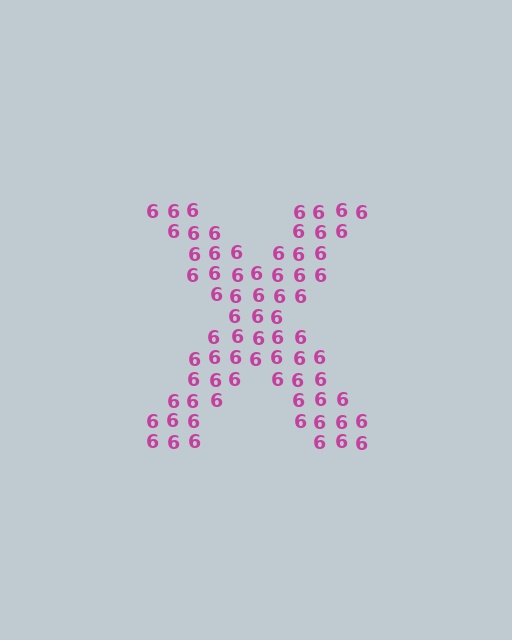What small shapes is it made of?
It is made of small digit 6's.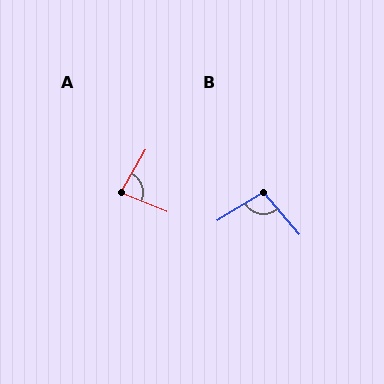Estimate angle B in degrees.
Approximately 99 degrees.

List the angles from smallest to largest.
A (82°), B (99°).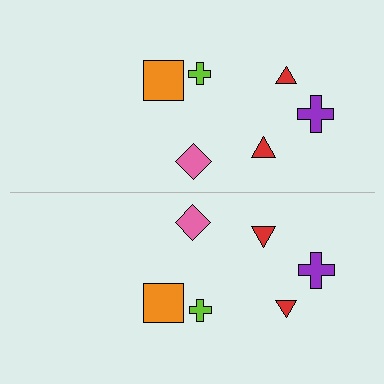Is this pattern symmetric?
Yes, this pattern has bilateral (reflection) symmetry.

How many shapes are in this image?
There are 12 shapes in this image.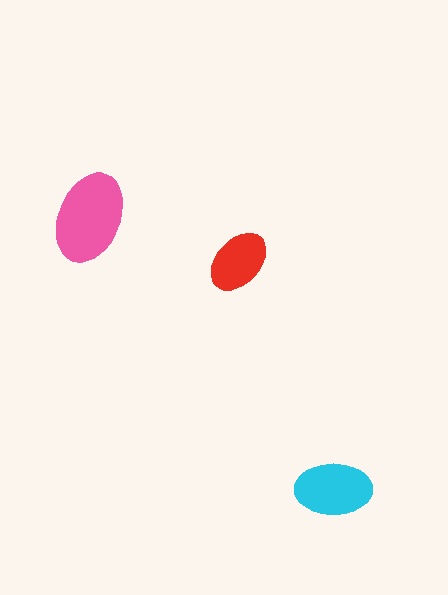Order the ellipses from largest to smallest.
the pink one, the cyan one, the red one.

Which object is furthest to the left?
The pink ellipse is leftmost.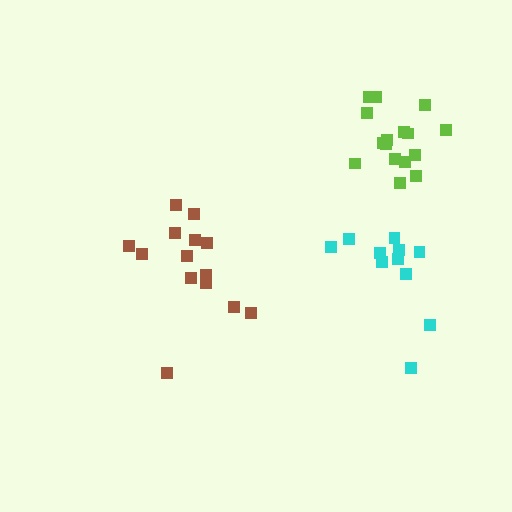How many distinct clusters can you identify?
There are 3 distinct clusters.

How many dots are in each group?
Group 1: 14 dots, Group 2: 11 dots, Group 3: 16 dots (41 total).